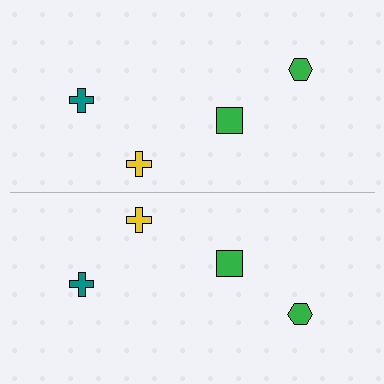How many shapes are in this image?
There are 8 shapes in this image.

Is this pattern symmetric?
Yes, this pattern has bilateral (reflection) symmetry.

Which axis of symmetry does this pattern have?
The pattern has a horizontal axis of symmetry running through the center of the image.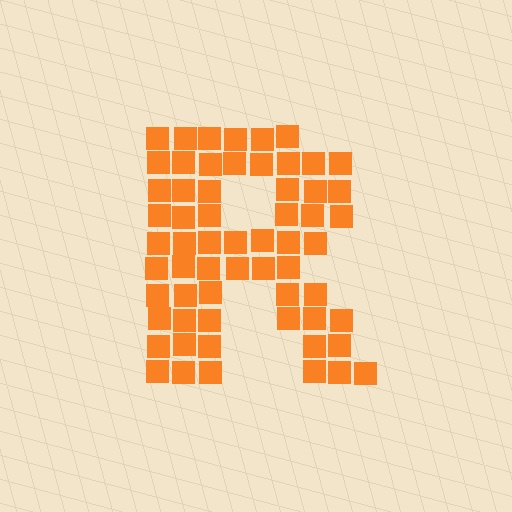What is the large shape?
The large shape is the letter R.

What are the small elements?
The small elements are squares.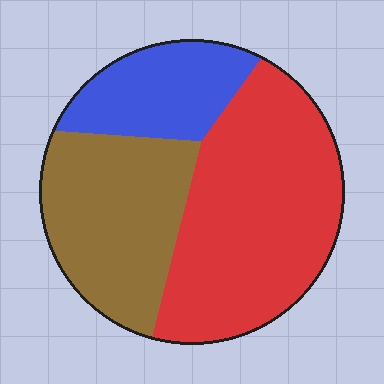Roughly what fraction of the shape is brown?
Brown covers around 30% of the shape.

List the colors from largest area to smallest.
From largest to smallest: red, brown, blue.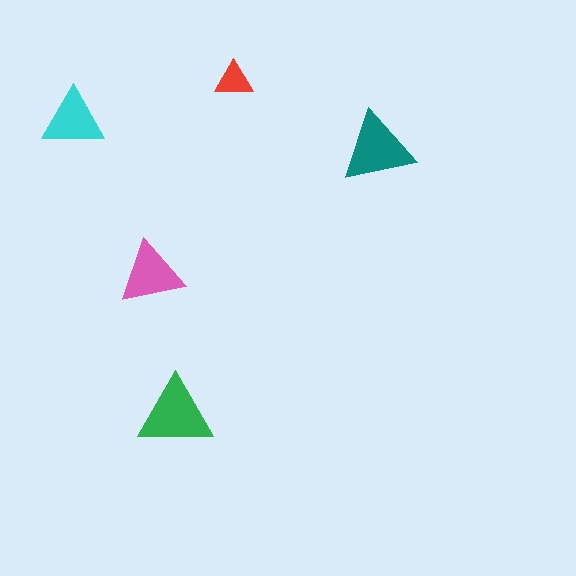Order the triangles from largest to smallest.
the green one, the teal one, the pink one, the cyan one, the red one.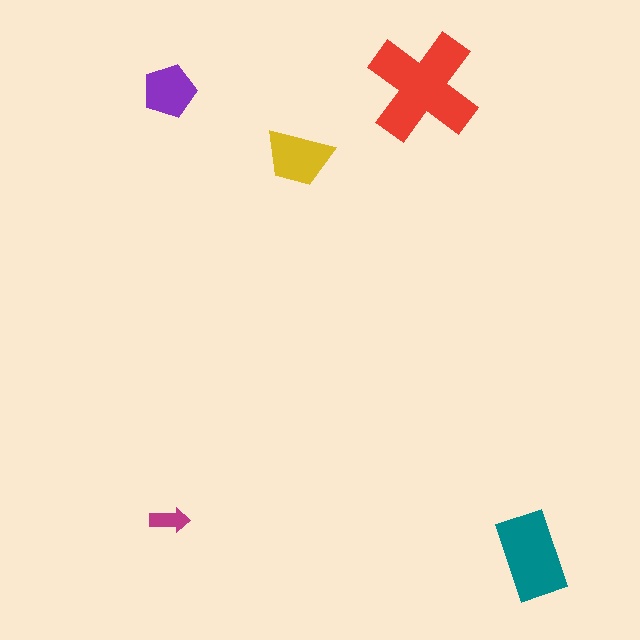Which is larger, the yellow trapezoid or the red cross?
The red cross.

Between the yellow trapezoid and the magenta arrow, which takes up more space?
The yellow trapezoid.